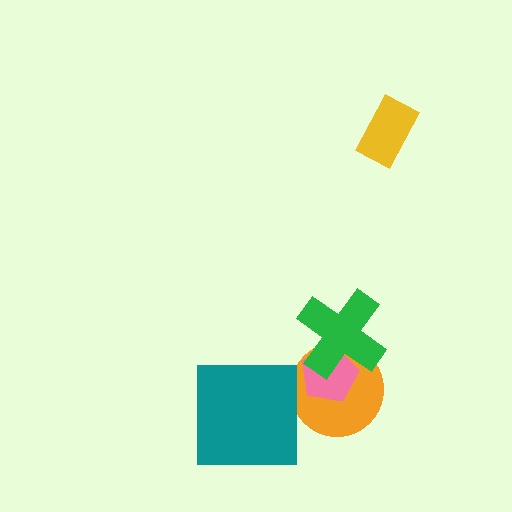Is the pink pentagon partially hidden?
Yes, it is partially covered by another shape.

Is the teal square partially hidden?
No, no other shape covers it.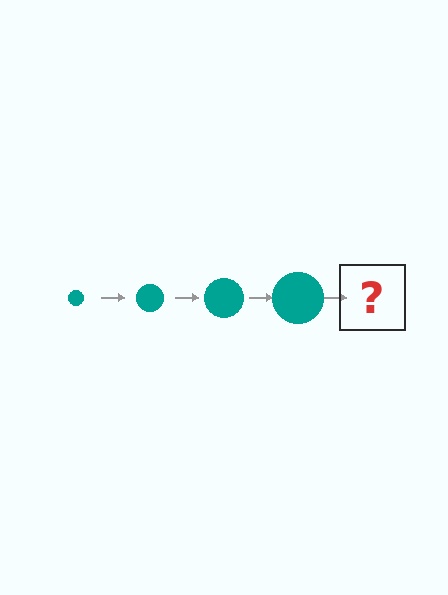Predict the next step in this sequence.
The next step is a teal circle, larger than the previous one.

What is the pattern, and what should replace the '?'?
The pattern is that the circle gets progressively larger each step. The '?' should be a teal circle, larger than the previous one.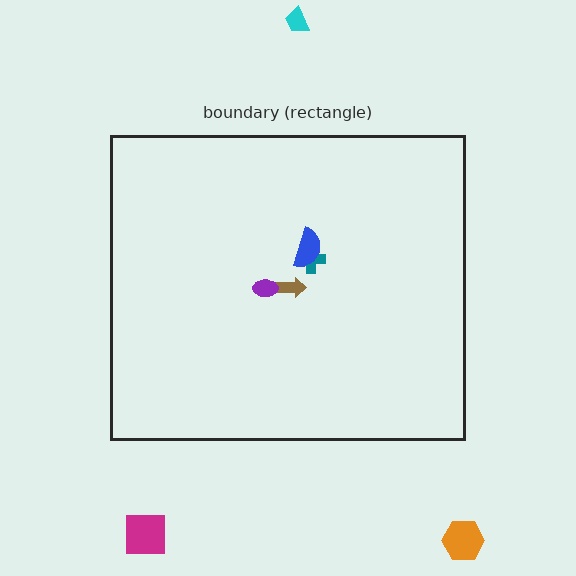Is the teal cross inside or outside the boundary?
Inside.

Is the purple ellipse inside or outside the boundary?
Inside.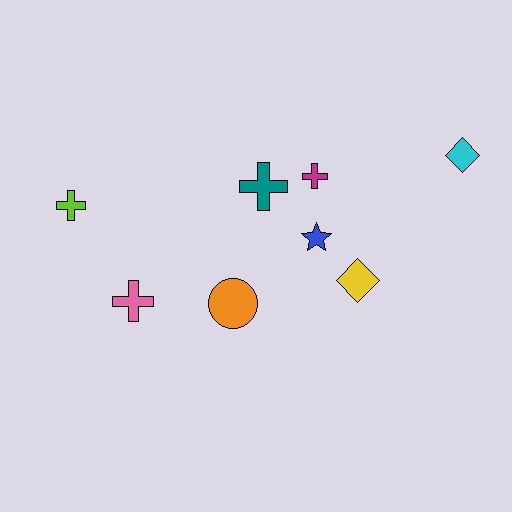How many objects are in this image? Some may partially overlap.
There are 8 objects.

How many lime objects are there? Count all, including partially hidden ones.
There is 1 lime object.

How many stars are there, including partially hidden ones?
There is 1 star.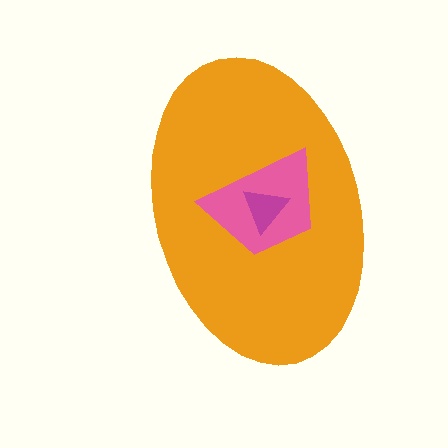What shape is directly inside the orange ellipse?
The pink trapezoid.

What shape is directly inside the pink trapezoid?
The magenta triangle.